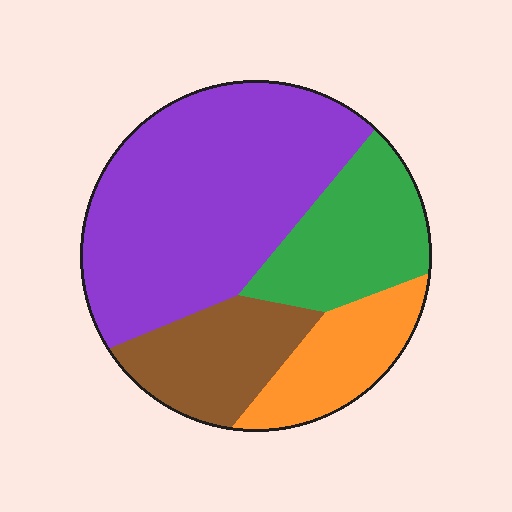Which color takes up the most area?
Purple, at roughly 50%.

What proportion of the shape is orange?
Orange covers roughly 15% of the shape.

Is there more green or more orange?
Green.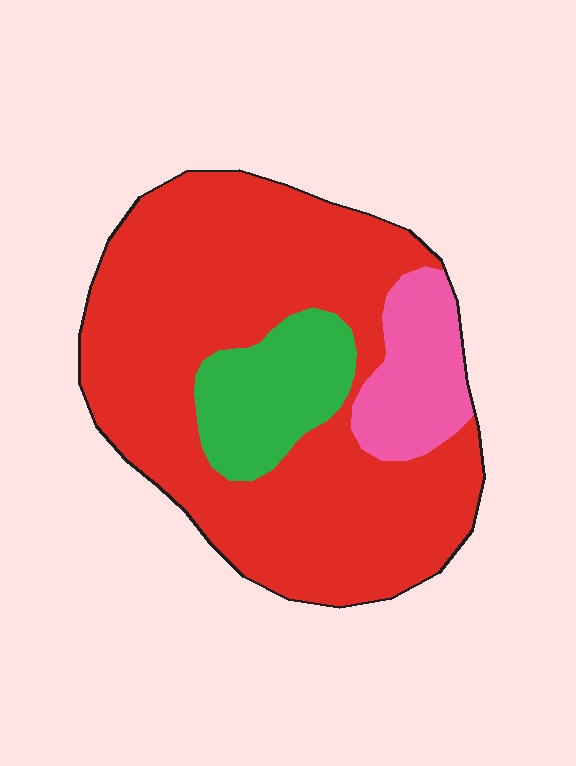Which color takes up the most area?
Red, at roughly 75%.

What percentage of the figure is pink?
Pink takes up about one eighth (1/8) of the figure.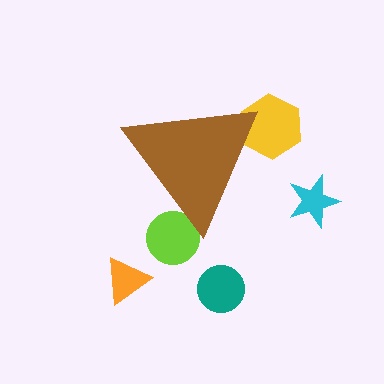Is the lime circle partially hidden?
Yes, the lime circle is partially hidden behind the brown triangle.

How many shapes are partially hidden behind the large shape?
2 shapes are partially hidden.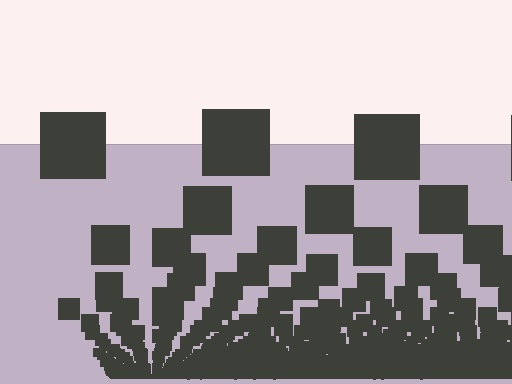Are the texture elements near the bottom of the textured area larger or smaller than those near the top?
Smaller. The gradient is inverted — elements near the bottom are smaller and denser.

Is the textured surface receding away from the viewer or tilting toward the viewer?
The surface appears to tilt toward the viewer. Texture elements get larger and sparser toward the top.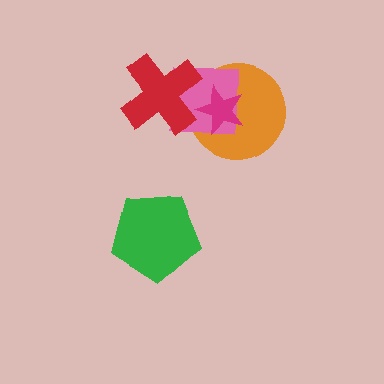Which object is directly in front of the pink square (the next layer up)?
The magenta star is directly in front of the pink square.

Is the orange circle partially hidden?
Yes, it is partially covered by another shape.